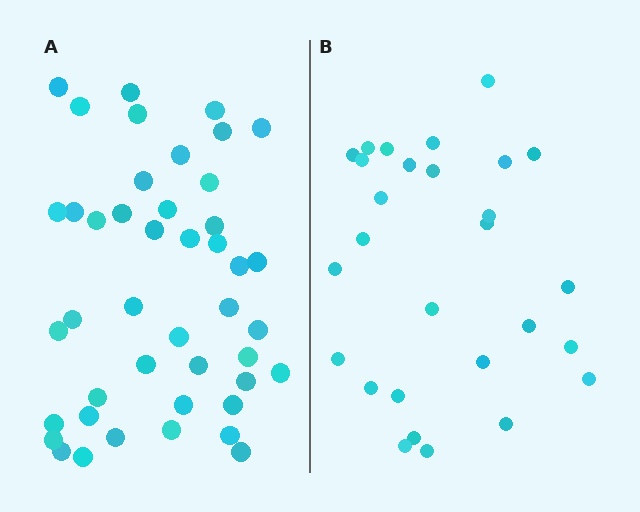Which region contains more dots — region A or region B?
Region A (the left region) has more dots.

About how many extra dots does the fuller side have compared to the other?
Region A has approximately 15 more dots than region B.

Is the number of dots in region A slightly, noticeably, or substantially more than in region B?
Region A has substantially more. The ratio is roughly 1.6 to 1.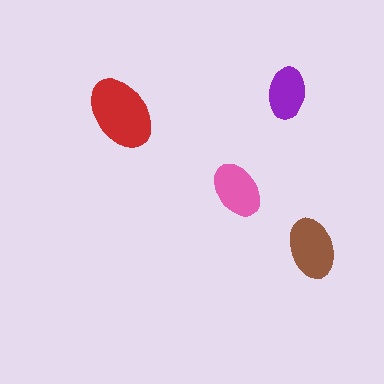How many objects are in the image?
There are 4 objects in the image.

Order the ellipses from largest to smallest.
the red one, the brown one, the pink one, the purple one.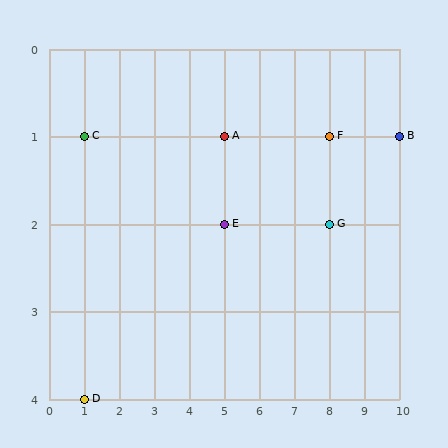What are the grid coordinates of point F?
Point F is at grid coordinates (8, 1).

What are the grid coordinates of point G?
Point G is at grid coordinates (8, 2).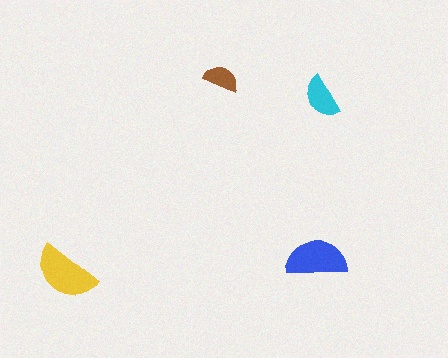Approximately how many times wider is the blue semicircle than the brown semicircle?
About 1.5 times wider.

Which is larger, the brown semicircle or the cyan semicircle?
The cyan one.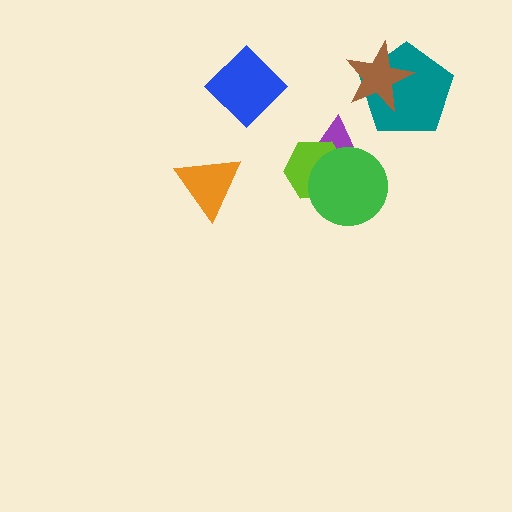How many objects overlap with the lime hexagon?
2 objects overlap with the lime hexagon.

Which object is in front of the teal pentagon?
The brown star is in front of the teal pentagon.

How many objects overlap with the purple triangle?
2 objects overlap with the purple triangle.